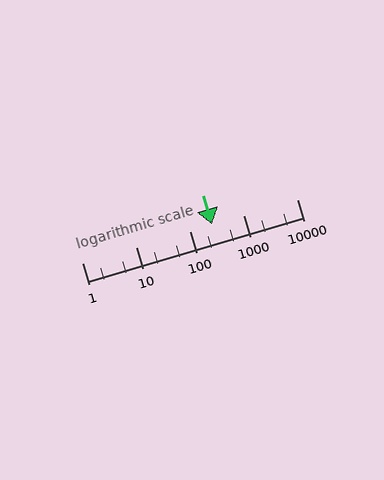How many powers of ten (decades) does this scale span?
The scale spans 4 decades, from 1 to 10000.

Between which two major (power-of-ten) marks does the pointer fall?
The pointer is between 100 and 1000.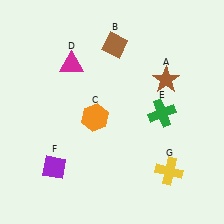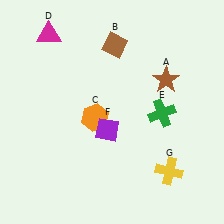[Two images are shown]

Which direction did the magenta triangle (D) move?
The magenta triangle (D) moved up.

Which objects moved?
The objects that moved are: the magenta triangle (D), the purple diamond (F).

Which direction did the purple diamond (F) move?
The purple diamond (F) moved right.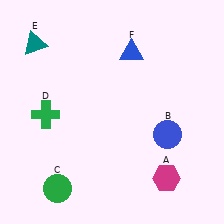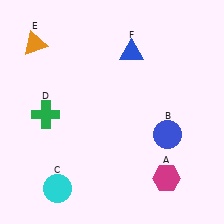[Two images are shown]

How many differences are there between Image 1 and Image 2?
There are 2 differences between the two images.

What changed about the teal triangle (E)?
In Image 1, E is teal. In Image 2, it changed to orange.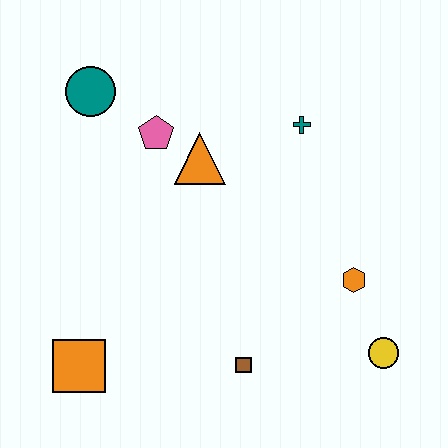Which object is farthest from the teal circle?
The yellow circle is farthest from the teal circle.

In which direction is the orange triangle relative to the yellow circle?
The orange triangle is above the yellow circle.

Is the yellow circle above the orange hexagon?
No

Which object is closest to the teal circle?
The pink pentagon is closest to the teal circle.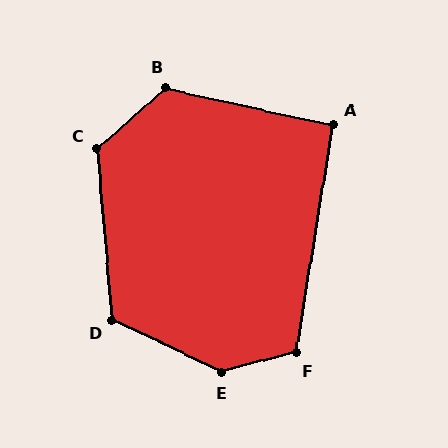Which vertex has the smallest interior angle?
A, at approximately 93 degrees.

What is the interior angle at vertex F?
Approximately 114 degrees (obtuse).